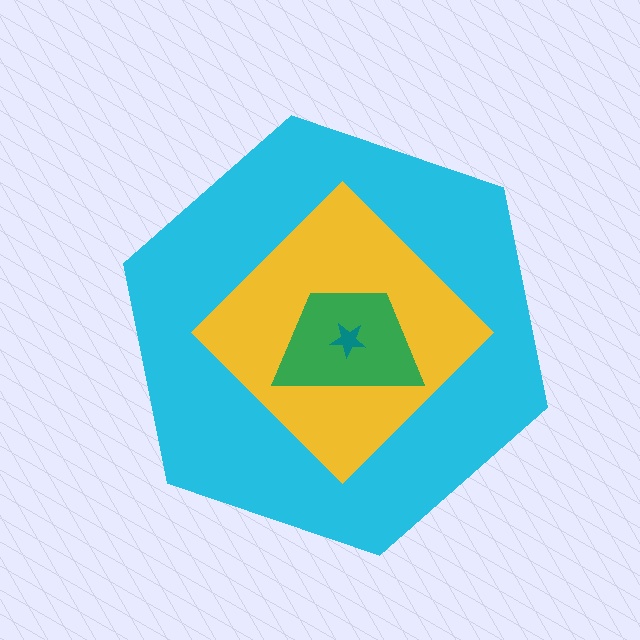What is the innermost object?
The teal star.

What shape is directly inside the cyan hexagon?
The yellow diamond.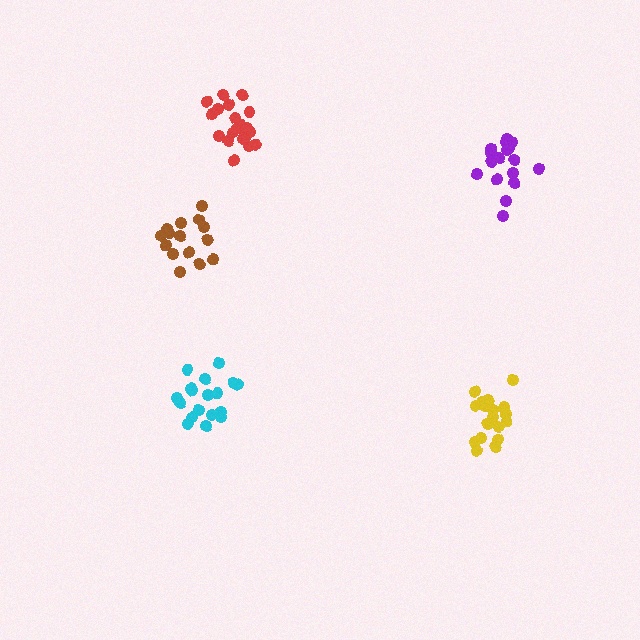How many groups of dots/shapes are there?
There are 5 groups.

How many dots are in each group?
Group 1: 18 dots, Group 2: 18 dots, Group 3: 15 dots, Group 4: 17 dots, Group 5: 21 dots (89 total).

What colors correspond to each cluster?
The clusters are colored: yellow, cyan, brown, purple, red.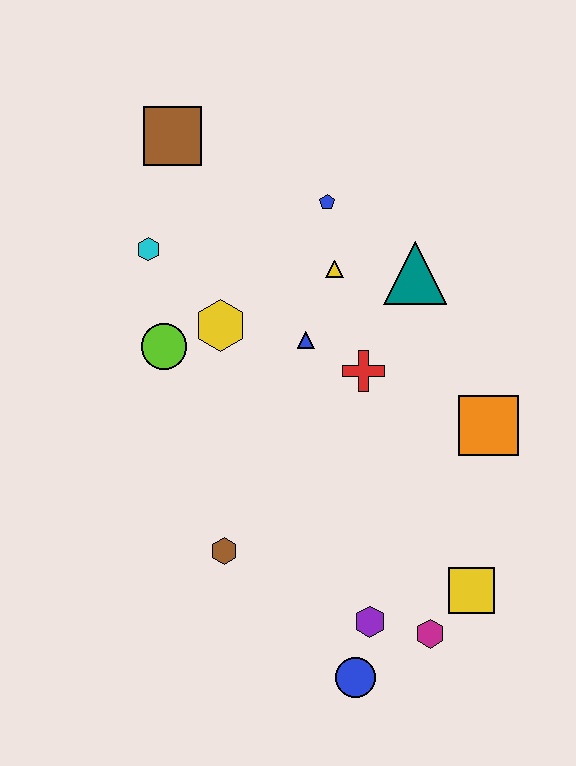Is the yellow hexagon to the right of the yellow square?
No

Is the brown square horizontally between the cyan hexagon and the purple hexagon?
Yes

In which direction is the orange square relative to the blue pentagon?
The orange square is below the blue pentagon.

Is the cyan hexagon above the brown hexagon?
Yes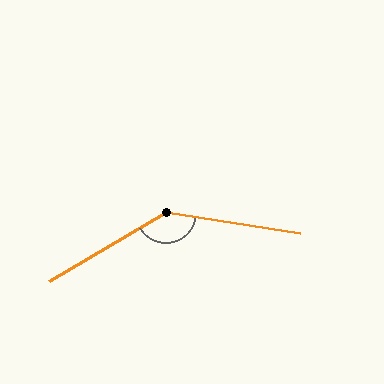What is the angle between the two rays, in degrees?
Approximately 140 degrees.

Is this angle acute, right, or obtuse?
It is obtuse.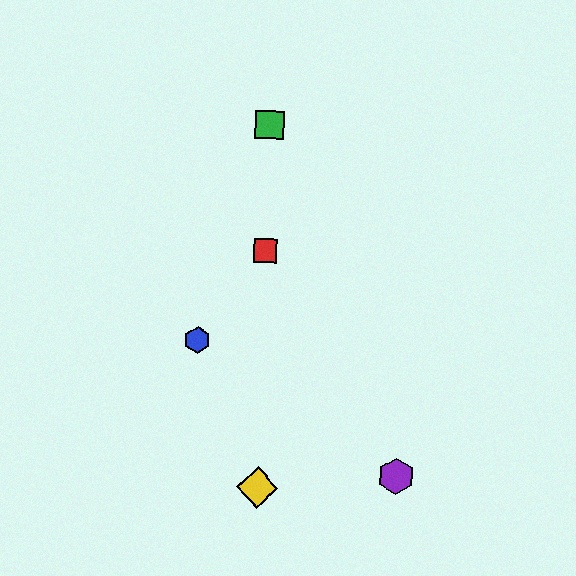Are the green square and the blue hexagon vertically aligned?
No, the green square is at x≈270 and the blue hexagon is at x≈197.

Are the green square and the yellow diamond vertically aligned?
Yes, both are at x≈270.